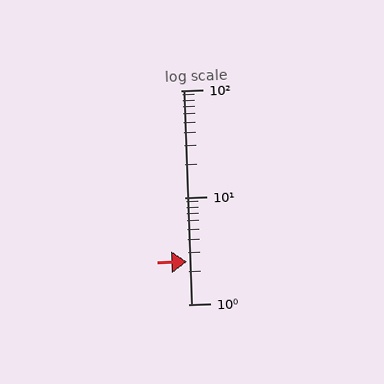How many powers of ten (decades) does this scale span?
The scale spans 2 decades, from 1 to 100.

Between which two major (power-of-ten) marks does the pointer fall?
The pointer is between 1 and 10.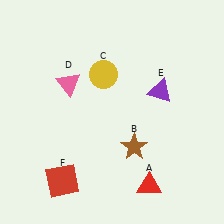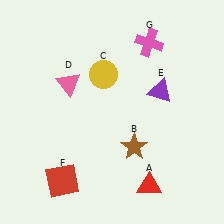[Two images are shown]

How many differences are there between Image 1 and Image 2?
There is 1 difference between the two images.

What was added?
A pink cross (G) was added in Image 2.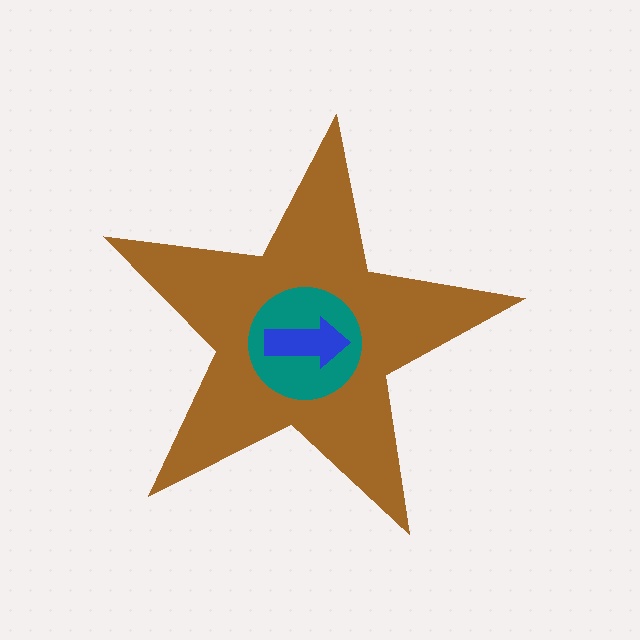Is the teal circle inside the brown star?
Yes.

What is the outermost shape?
The brown star.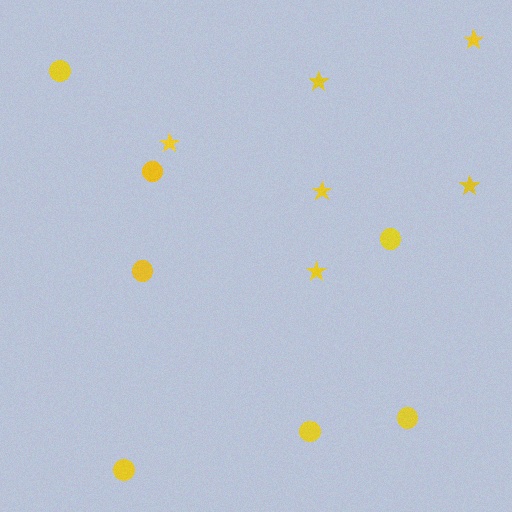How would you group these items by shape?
There are 2 groups: one group of circles (7) and one group of stars (6).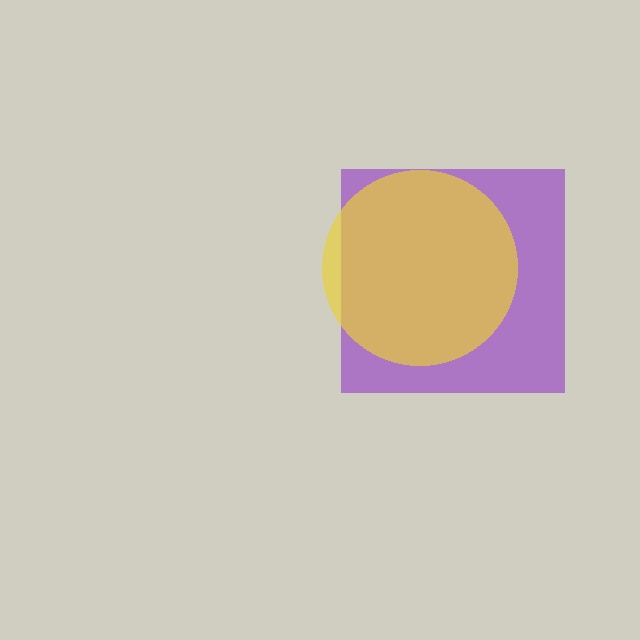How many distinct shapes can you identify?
There are 2 distinct shapes: a purple square, a yellow circle.